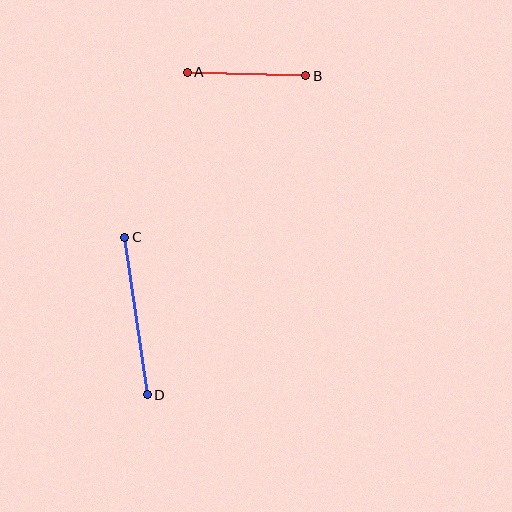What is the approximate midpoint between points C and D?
The midpoint is at approximately (136, 316) pixels.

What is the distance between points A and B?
The distance is approximately 118 pixels.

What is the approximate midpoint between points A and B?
The midpoint is at approximately (246, 74) pixels.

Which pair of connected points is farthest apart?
Points C and D are farthest apart.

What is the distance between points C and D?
The distance is approximately 159 pixels.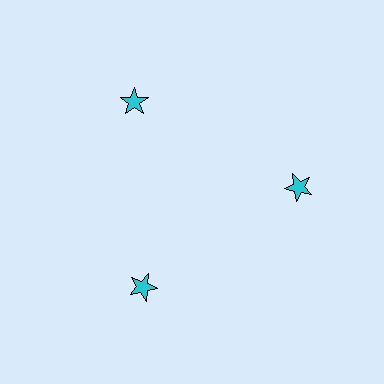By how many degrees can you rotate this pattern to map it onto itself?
The pattern maps onto itself every 120 degrees of rotation.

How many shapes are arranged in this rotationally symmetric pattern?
There are 3 shapes, arranged in 3 groups of 1.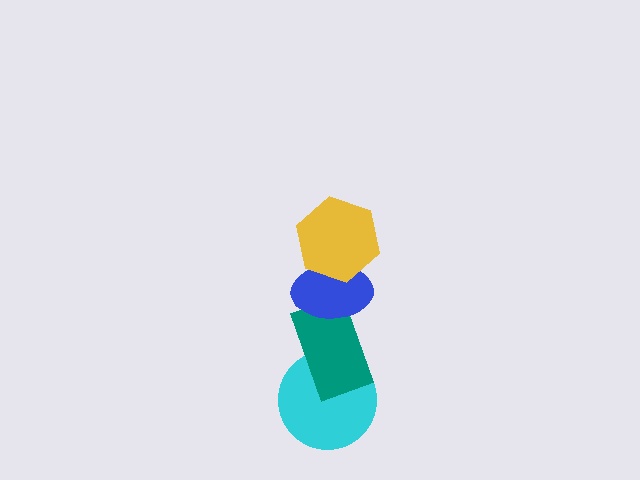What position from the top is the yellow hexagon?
The yellow hexagon is 1st from the top.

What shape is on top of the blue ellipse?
The yellow hexagon is on top of the blue ellipse.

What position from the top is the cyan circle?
The cyan circle is 4th from the top.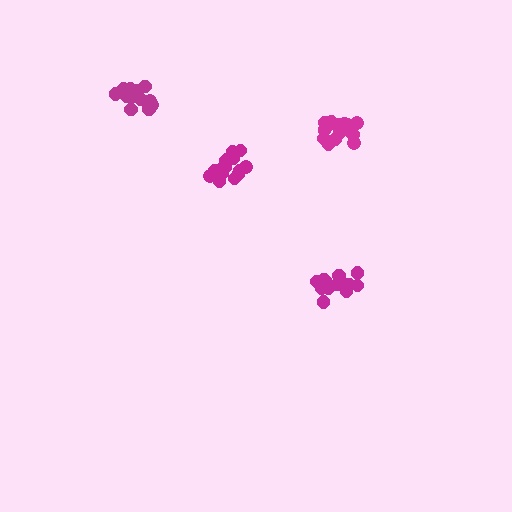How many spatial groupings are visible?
There are 4 spatial groupings.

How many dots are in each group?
Group 1: 14 dots, Group 2: 16 dots, Group 3: 16 dots, Group 4: 17 dots (63 total).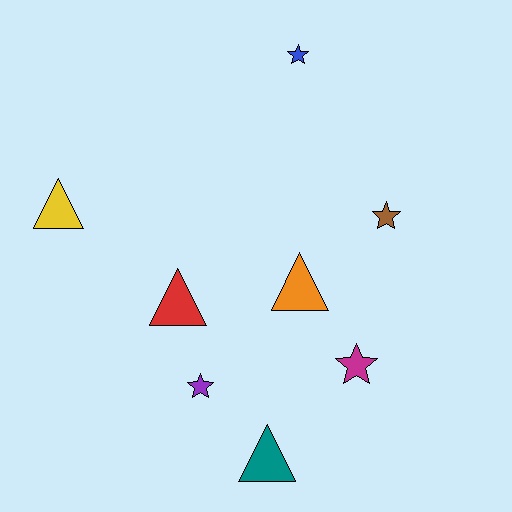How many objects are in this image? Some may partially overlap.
There are 8 objects.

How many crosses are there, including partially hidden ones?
There are no crosses.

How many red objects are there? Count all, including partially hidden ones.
There is 1 red object.